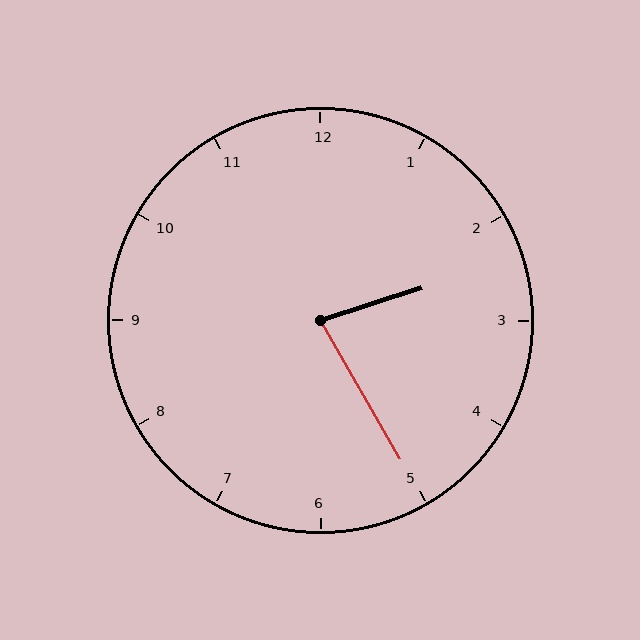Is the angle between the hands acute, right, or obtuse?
It is acute.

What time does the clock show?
2:25.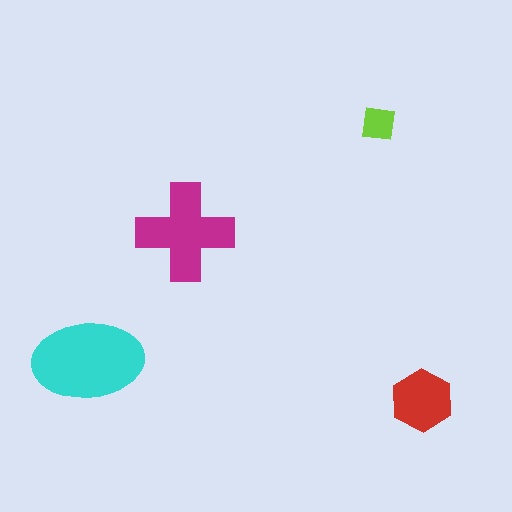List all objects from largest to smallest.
The cyan ellipse, the magenta cross, the red hexagon, the lime square.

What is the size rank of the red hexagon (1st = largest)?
3rd.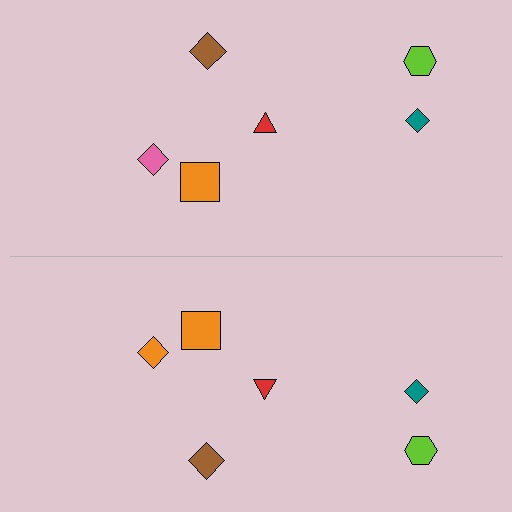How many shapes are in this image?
There are 12 shapes in this image.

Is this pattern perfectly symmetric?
No, the pattern is not perfectly symmetric. The orange diamond on the bottom side breaks the symmetry — its mirror counterpart is pink.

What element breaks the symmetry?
The orange diamond on the bottom side breaks the symmetry — its mirror counterpart is pink.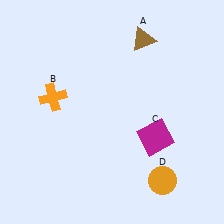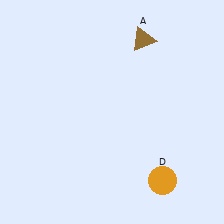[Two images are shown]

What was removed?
The orange cross (B), the magenta square (C) were removed in Image 2.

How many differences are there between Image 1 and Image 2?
There are 2 differences between the two images.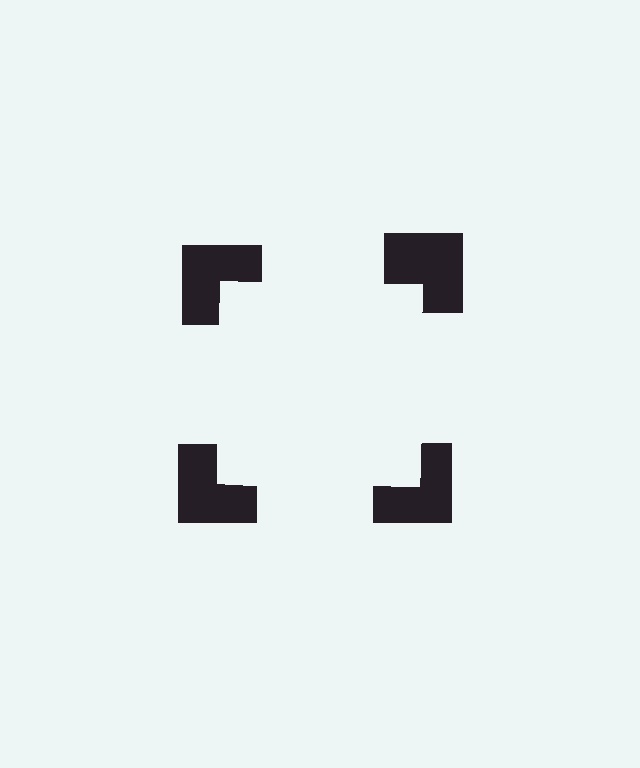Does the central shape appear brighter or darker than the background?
It typically appears slightly brighter than the background, even though no actual brightness change is drawn.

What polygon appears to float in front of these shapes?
An illusory square — its edges are inferred from the aligned wedge cuts in the notched squares, not physically drawn.